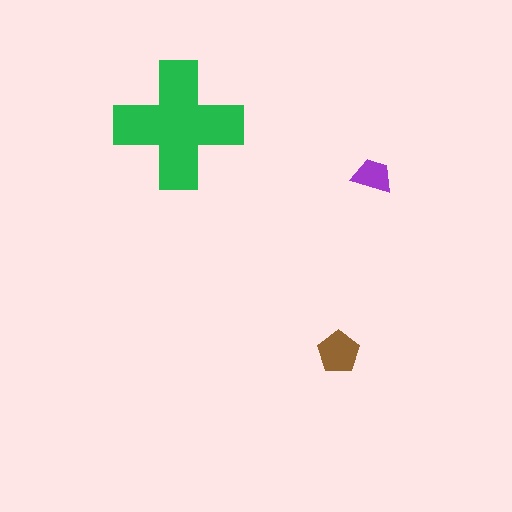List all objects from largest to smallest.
The green cross, the brown pentagon, the purple trapezoid.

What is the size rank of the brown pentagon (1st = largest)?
2nd.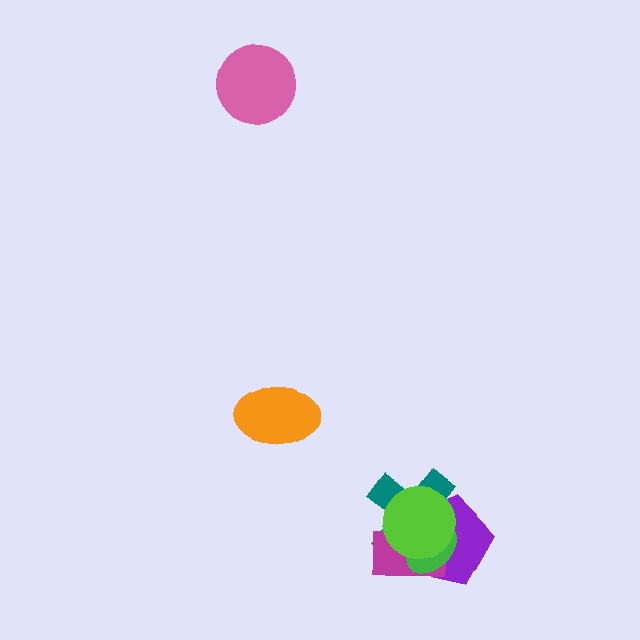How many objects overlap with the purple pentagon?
4 objects overlap with the purple pentagon.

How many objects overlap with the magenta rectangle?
4 objects overlap with the magenta rectangle.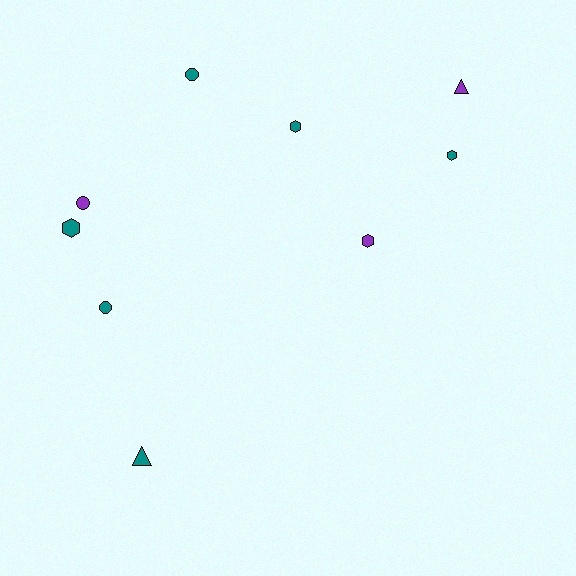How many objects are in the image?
There are 9 objects.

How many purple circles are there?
There is 1 purple circle.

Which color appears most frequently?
Teal, with 6 objects.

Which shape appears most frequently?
Hexagon, with 4 objects.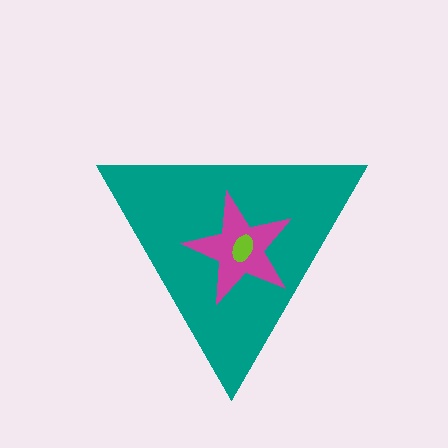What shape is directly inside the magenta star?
The lime ellipse.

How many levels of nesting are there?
3.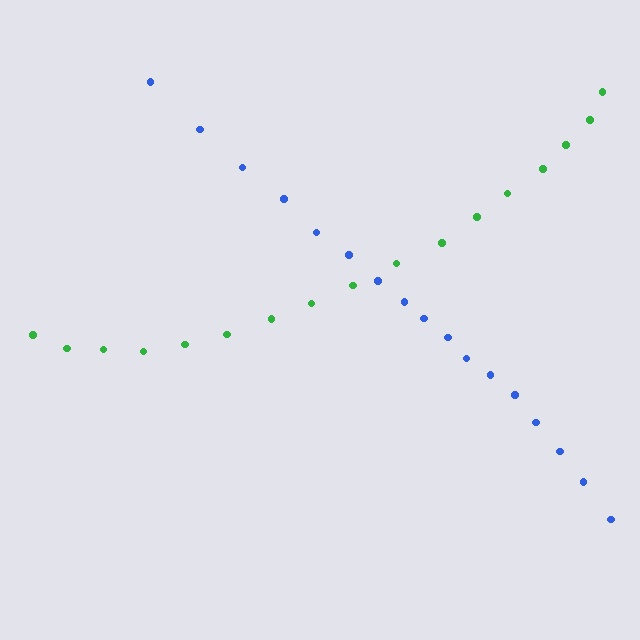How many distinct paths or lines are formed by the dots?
There are 2 distinct paths.